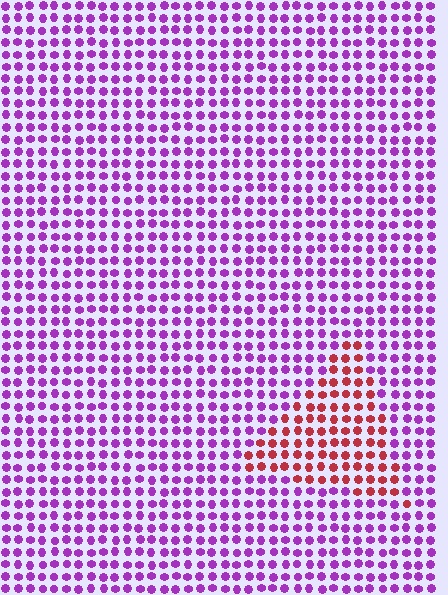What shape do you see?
I see a triangle.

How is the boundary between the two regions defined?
The boundary is defined purely by a slight shift in hue (about 64 degrees). Spacing, size, and orientation are identical on both sides.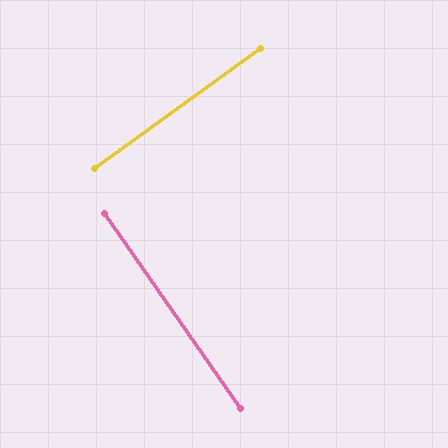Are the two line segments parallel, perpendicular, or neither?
Perpendicular — they meet at approximately 89°.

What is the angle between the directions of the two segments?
Approximately 89 degrees.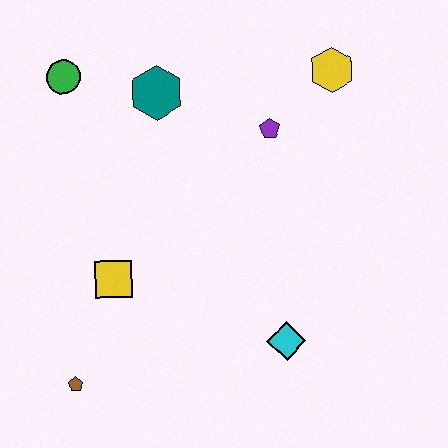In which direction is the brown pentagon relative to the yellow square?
The brown pentagon is below the yellow square.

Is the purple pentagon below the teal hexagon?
Yes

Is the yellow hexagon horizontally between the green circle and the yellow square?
No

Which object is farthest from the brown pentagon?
The yellow hexagon is farthest from the brown pentagon.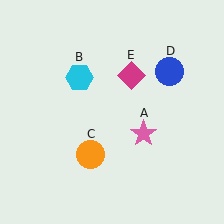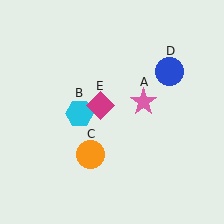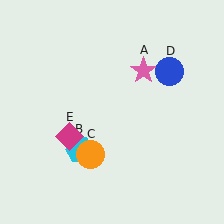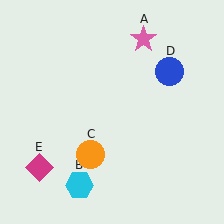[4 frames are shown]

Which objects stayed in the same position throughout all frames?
Orange circle (object C) and blue circle (object D) remained stationary.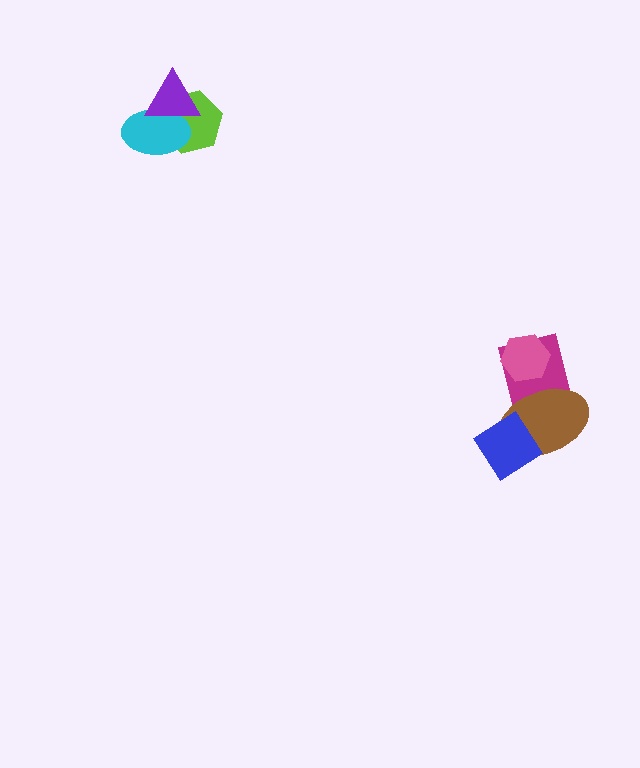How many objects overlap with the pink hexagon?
1 object overlaps with the pink hexagon.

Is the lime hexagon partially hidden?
Yes, it is partially covered by another shape.